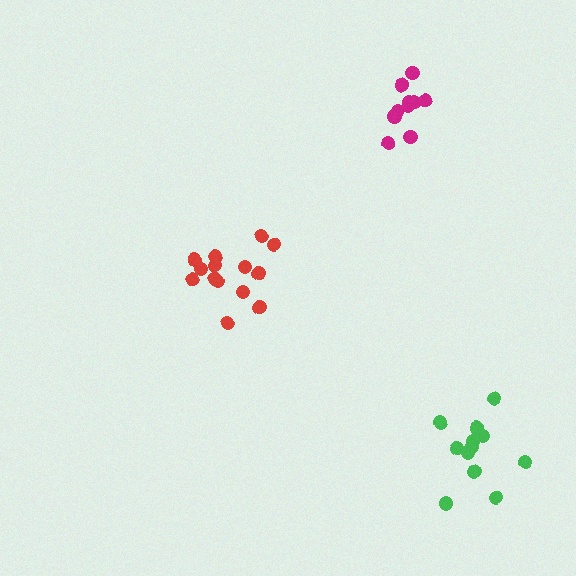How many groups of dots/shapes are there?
There are 3 groups.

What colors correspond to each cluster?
The clusters are colored: green, magenta, red.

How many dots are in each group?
Group 1: 12 dots, Group 2: 10 dots, Group 3: 14 dots (36 total).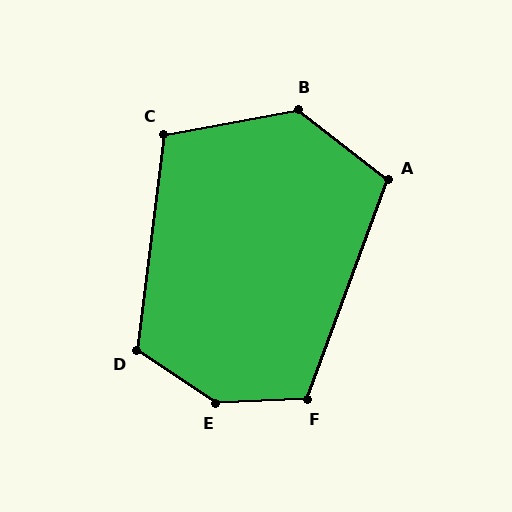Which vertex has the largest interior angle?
E, at approximately 144 degrees.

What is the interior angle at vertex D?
Approximately 116 degrees (obtuse).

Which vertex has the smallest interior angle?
C, at approximately 108 degrees.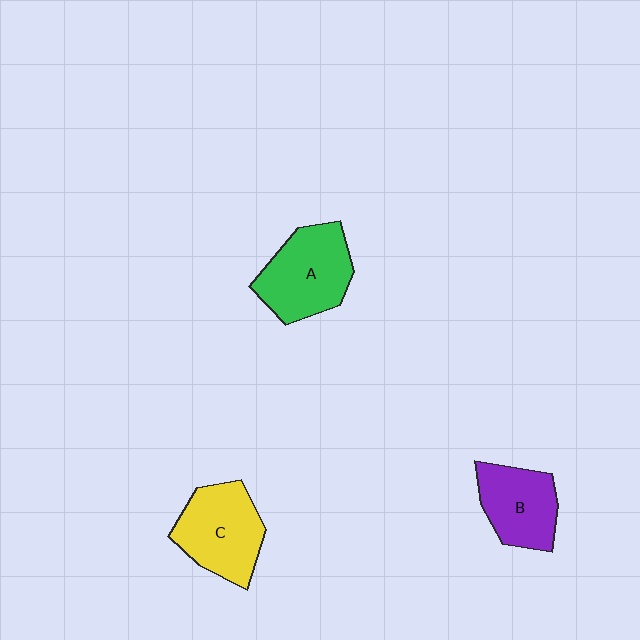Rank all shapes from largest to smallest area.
From largest to smallest: A (green), C (yellow), B (purple).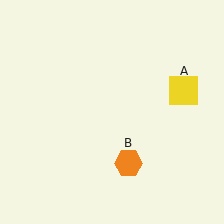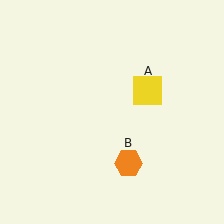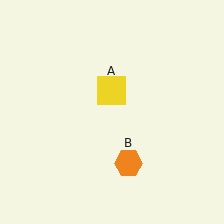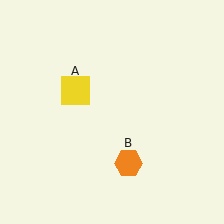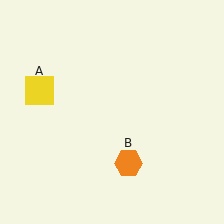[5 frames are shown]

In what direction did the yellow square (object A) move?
The yellow square (object A) moved left.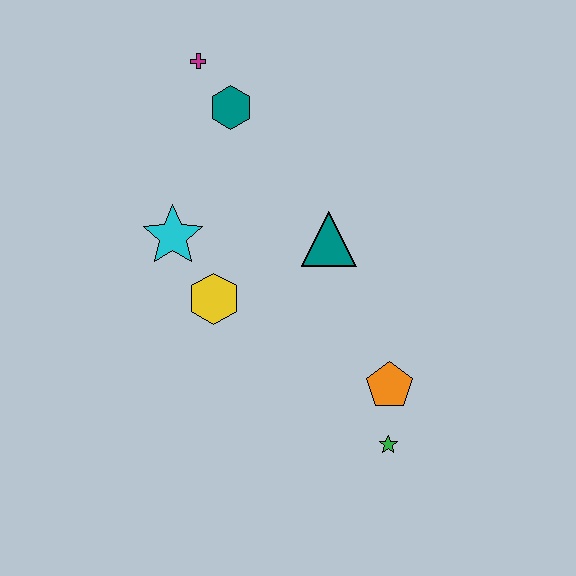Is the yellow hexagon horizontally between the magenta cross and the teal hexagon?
Yes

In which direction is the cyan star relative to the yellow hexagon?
The cyan star is above the yellow hexagon.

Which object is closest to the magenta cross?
The teal hexagon is closest to the magenta cross.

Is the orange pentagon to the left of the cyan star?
No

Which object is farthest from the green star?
The magenta cross is farthest from the green star.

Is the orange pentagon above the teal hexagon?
No